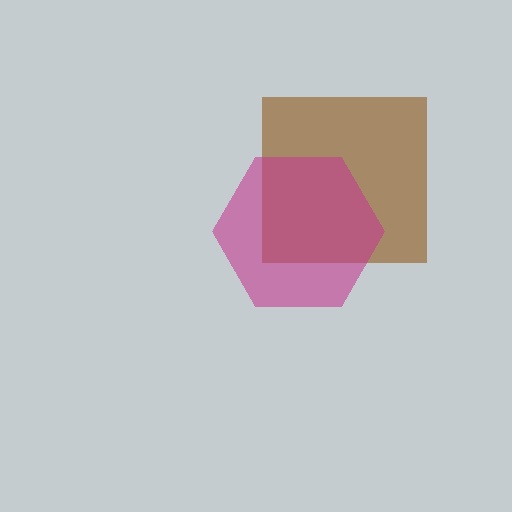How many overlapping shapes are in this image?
There are 2 overlapping shapes in the image.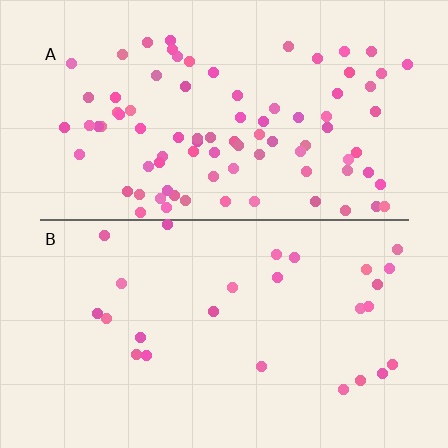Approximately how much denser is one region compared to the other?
Approximately 3.3× — region A over region B.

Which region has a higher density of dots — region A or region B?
A (the top).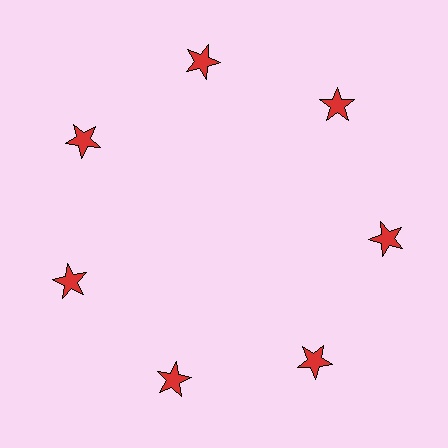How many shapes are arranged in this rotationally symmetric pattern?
There are 7 shapes, arranged in 7 groups of 1.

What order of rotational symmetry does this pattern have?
This pattern has 7-fold rotational symmetry.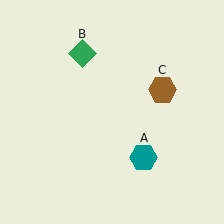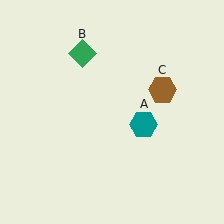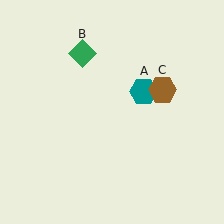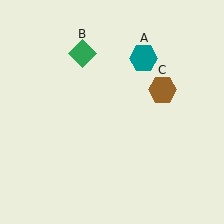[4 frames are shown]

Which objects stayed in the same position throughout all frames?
Green diamond (object B) and brown hexagon (object C) remained stationary.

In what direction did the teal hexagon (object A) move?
The teal hexagon (object A) moved up.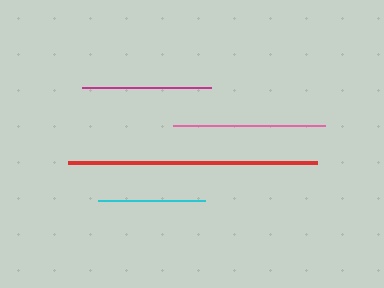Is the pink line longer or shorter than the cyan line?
The pink line is longer than the cyan line.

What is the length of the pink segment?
The pink segment is approximately 152 pixels long.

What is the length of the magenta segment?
The magenta segment is approximately 129 pixels long.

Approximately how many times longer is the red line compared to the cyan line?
The red line is approximately 2.3 times the length of the cyan line.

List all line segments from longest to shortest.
From longest to shortest: red, pink, magenta, cyan.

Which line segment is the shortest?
The cyan line is the shortest at approximately 107 pixels.